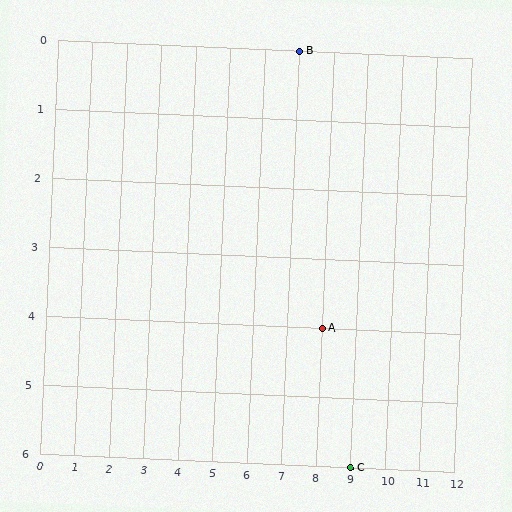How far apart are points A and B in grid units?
Points A and B are 1 column and 4 rows apart (about 4.1 grid units diagonally).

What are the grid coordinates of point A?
Point A is at grid coordinates (8, 4).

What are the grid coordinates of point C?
Point C is at grid coordinates (9, 6).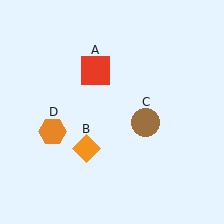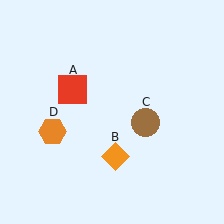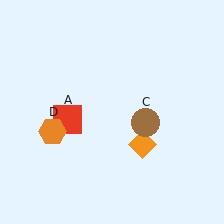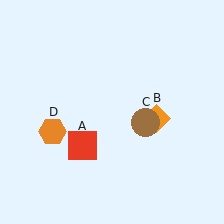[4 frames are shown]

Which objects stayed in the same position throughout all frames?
Brown circle (object C) and orange hexagon (object D) remained stationary.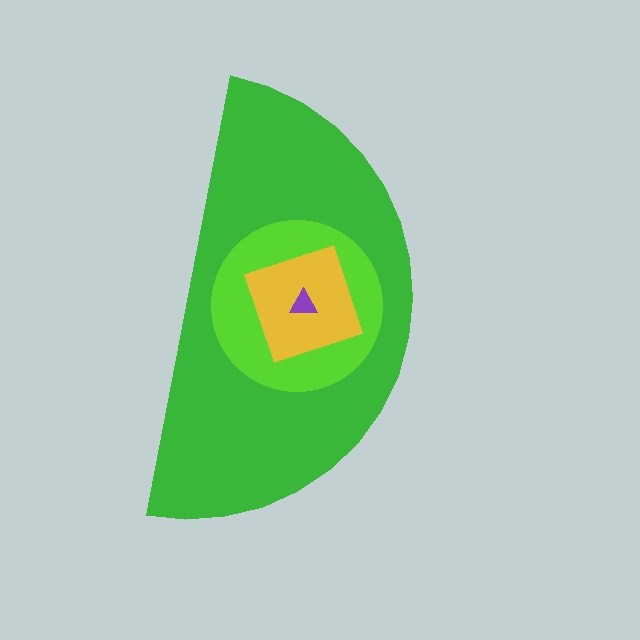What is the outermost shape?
The green semicircle.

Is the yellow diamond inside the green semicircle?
Yes.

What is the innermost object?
The purple triangle.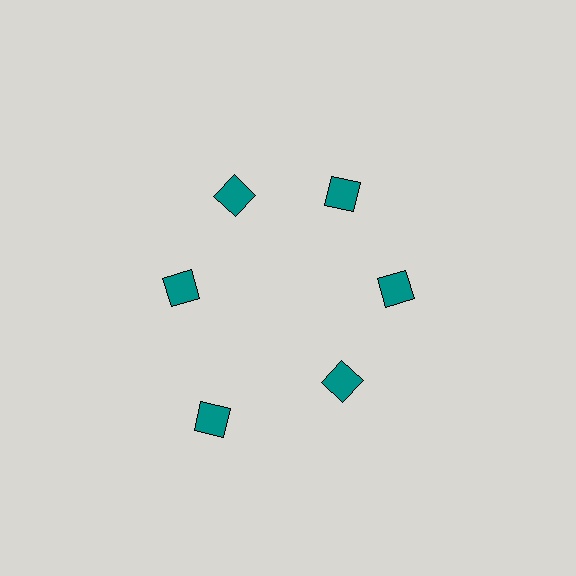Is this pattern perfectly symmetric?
No. The 6 teal diamonds are arranged in a ring, but one element near the 7 o'clock position is pushed outward from the center, breaking the 6-fold rotational symmetry.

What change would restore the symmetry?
The symmetry would be restored by moving it inward, back onto the ring so that all 6 diamonds sit at equal angles and equal distance from the center.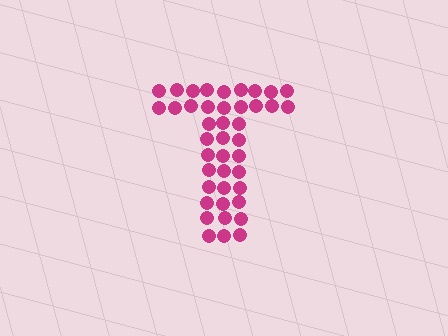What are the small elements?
The small elements are circles.